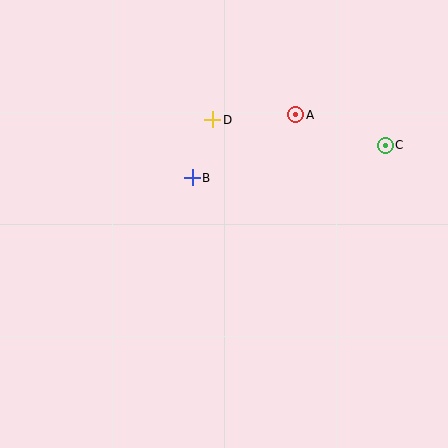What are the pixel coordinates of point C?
Point C is at (385, 145).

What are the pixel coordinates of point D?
Point D is at (213, 120).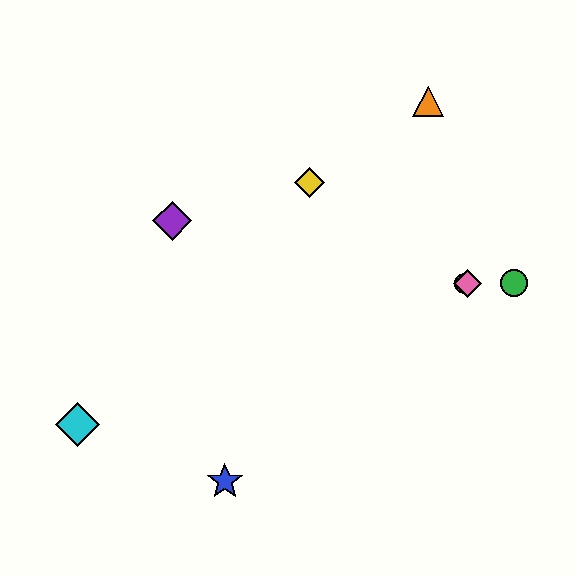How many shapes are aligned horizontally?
3 shapes (the red circle, the green circle, the pink diamond) are aligned horizontally.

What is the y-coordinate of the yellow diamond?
The yellow diamond is at y≈182.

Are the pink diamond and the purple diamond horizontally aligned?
No, the pink diamond is at y≈283 and the purple diamond is at y≈221.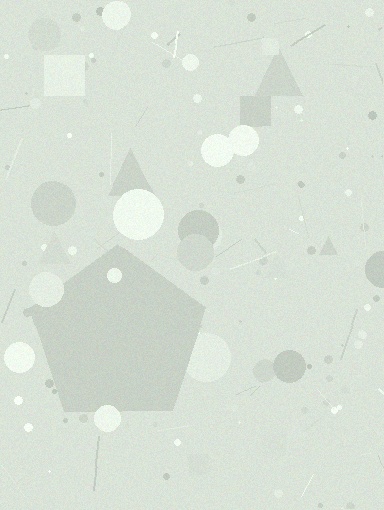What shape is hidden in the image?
A pentagon is hidden in the image.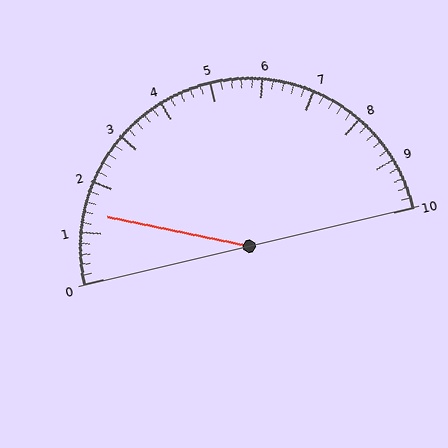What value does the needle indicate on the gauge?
The needle indicates approximately 1.4.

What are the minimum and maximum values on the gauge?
The gauge ranges from 0 to 10.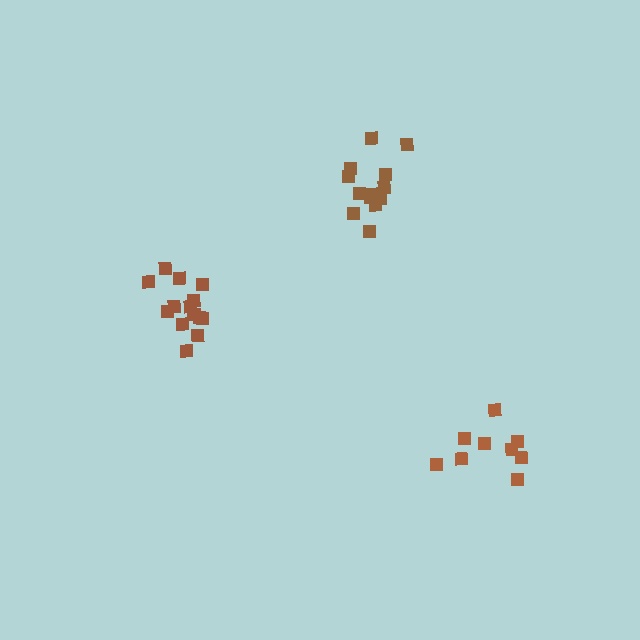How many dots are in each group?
Group 1: 13 dots, Group 2: 14 dots, Group 3: 9 dots (36 total).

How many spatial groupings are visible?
There are 3 spatial groupings.